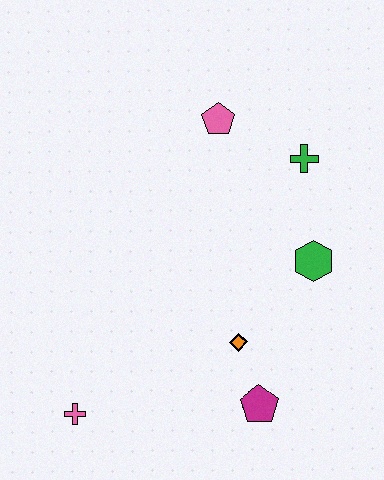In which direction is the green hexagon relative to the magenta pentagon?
The green hexagon is above the magenta pentagon.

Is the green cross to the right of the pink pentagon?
Yes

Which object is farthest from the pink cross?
The green cross is farthest from the pink cross.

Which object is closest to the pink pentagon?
The green cross is closest to the pink pentagon.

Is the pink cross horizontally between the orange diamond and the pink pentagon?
No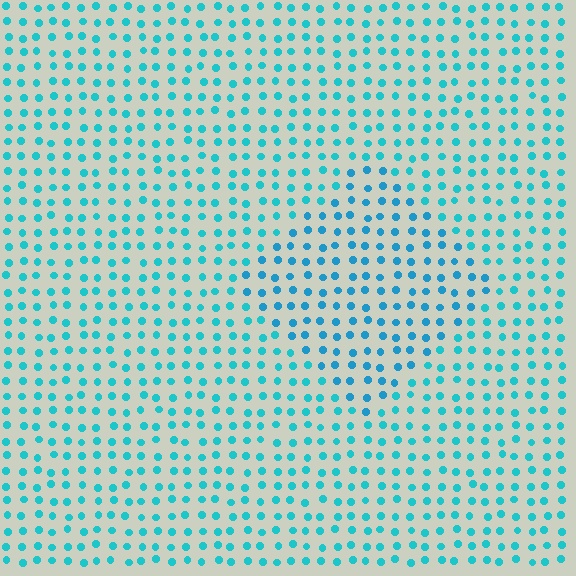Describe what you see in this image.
The image is filled with small cyan elements in a uniform arrangement. A diamond-shaped region is visible where the elements are tinted to a slightly different hue, forming a subtle color boundary.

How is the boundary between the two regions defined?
The boundary is defined purely by a slight shift in hue (about 16 degrees). Spacing, size, and orientation are identical on both sides.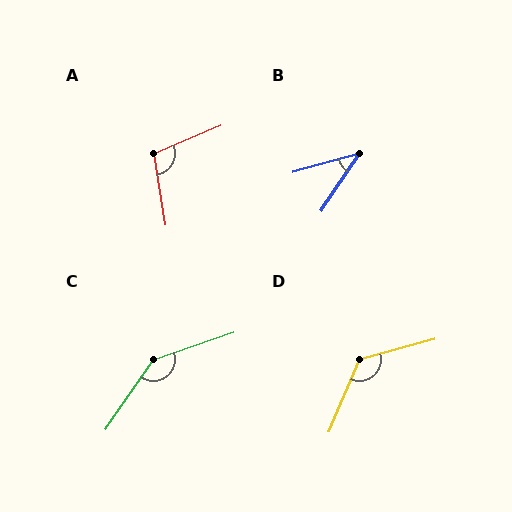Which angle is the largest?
C, at approximately 143 degrees.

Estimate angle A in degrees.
Approximately 104 degrees.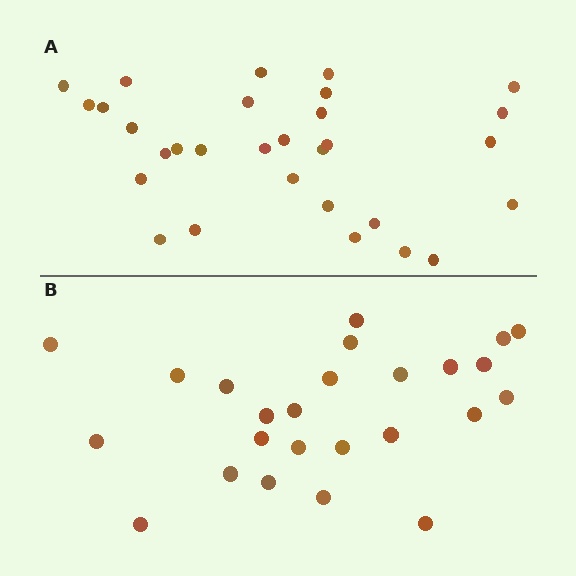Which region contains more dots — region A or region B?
Region A (the top region) has more dots.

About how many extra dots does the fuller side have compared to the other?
Region A has about 5 more dots than region B.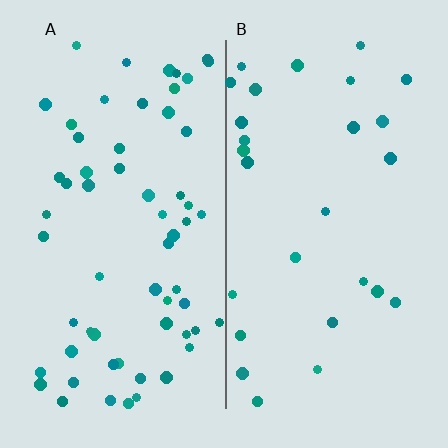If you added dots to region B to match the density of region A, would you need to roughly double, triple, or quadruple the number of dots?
Approximately double.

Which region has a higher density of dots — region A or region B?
A (the left).